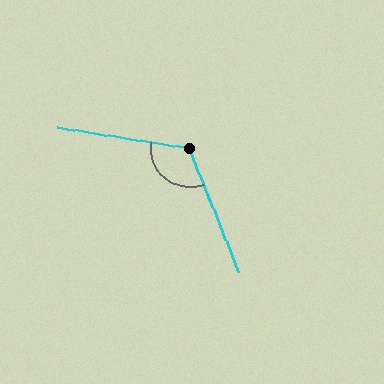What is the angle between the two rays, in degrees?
Approximately 120 degrees.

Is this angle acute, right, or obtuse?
It is obtuse.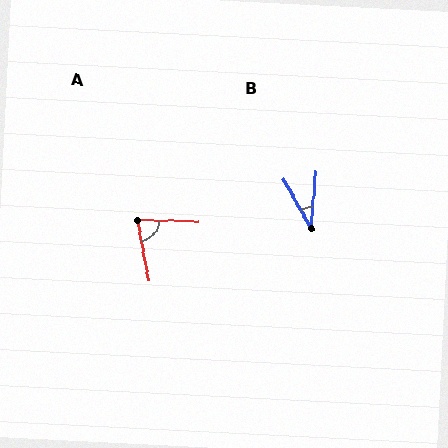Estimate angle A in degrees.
Approximately 78 degrees.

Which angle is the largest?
A, at approximately 78 degrees.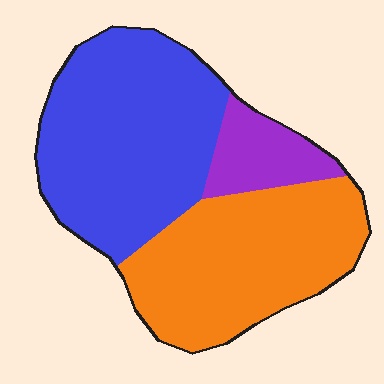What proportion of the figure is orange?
Orange takes up about two fifths (2/5) of the figure.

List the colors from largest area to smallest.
From largest to smallest: blue, orange, purple.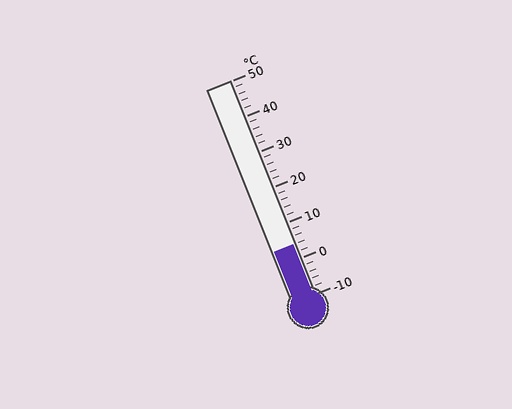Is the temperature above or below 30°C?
The temperature is below 30°C.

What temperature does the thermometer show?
The thermometer shows approximately 4°C.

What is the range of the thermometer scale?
The thermometer scale ranges from -10°C to 50°C.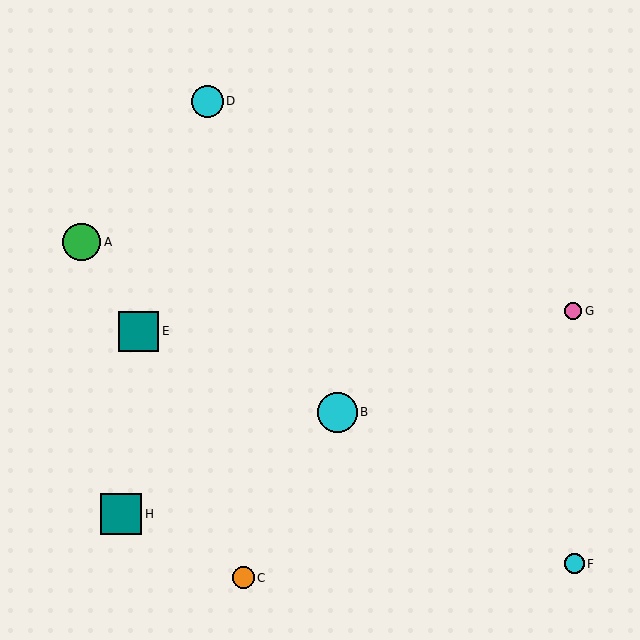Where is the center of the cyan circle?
The center of the cyan circle is at (574, 564).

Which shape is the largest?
The teal square (labeled H) is the largest.